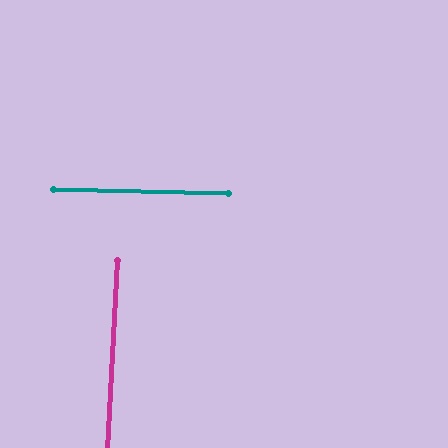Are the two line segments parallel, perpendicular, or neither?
Perpendicular — they meet at approximately 88°.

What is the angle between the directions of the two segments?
Approximately 88 degrees.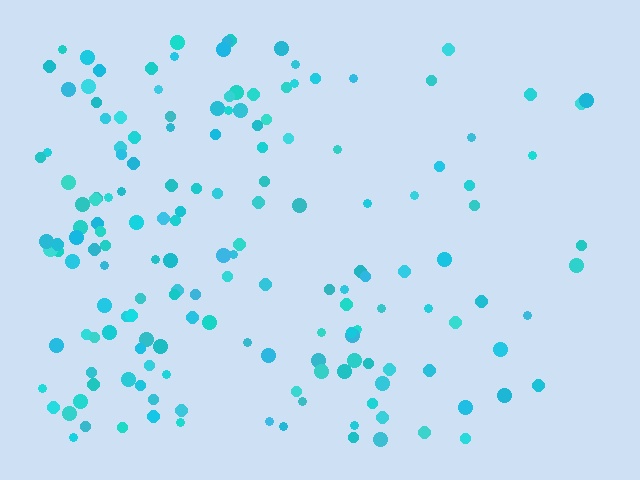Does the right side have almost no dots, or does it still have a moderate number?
Still a moderate number, just noticeably fewer than the left.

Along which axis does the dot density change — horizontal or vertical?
Horizontal.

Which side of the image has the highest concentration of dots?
The left.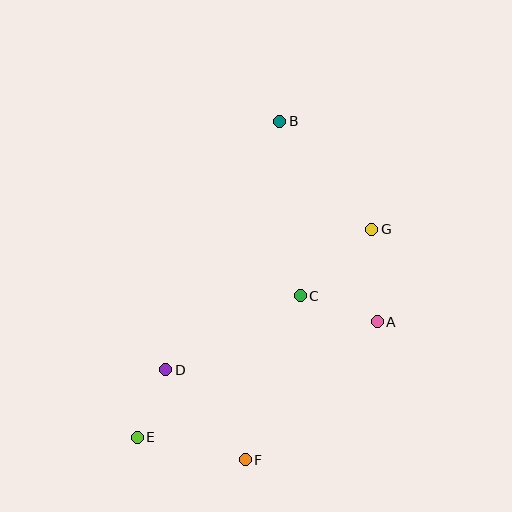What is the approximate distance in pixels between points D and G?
The distance between D and G is approximately 249 pixels.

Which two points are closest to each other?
Points D and E are closest to each other.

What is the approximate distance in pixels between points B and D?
The distance between B and D is approximately 274 pixels.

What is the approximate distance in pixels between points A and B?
The distance between A and B is approximately 223 pixels.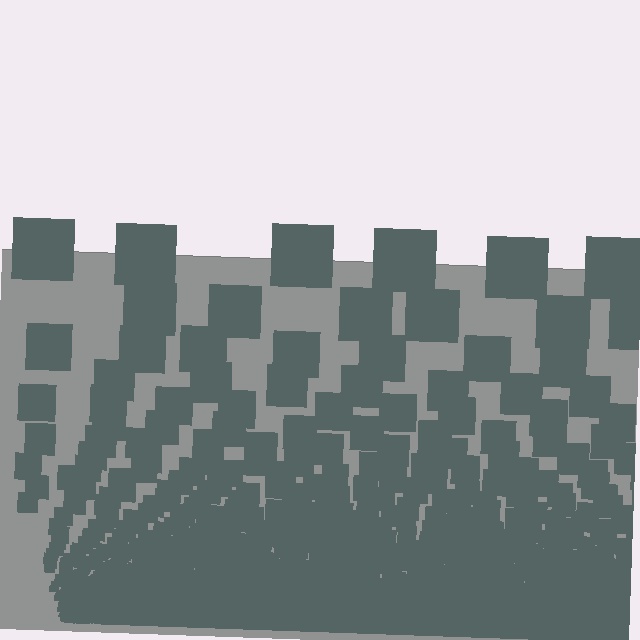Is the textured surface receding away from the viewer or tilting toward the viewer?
The surface appears to tilt toward the viewer. Texture elements get larger and sparser toward the top.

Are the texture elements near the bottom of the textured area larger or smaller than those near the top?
Smaller. The gradient is inverted — elements near the bottom are smaller and denser.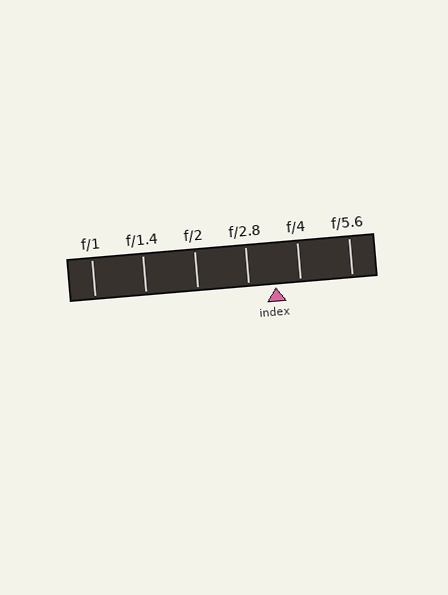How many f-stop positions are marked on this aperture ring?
There are 6 f-stop positions marked.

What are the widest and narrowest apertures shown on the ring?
The widest aperture shown is f/1 and the narrowest is f/5.6.